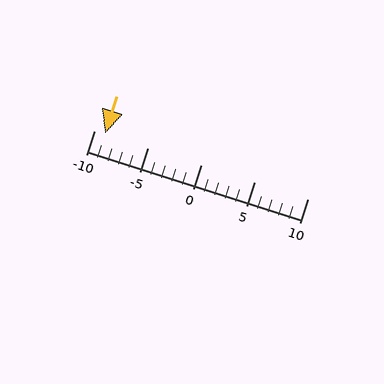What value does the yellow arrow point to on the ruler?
The yellow arrow points to approximately -9.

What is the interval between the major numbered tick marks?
The major tick marks are spaced 5 units apart.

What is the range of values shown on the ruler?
The ruler shows values from -10 to 10.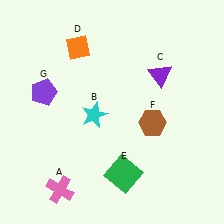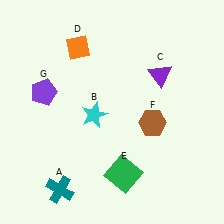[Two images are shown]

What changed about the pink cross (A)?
In Image 1, A is pink. In Image 2, it changed to teal.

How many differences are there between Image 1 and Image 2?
There is 1 difference between the two images.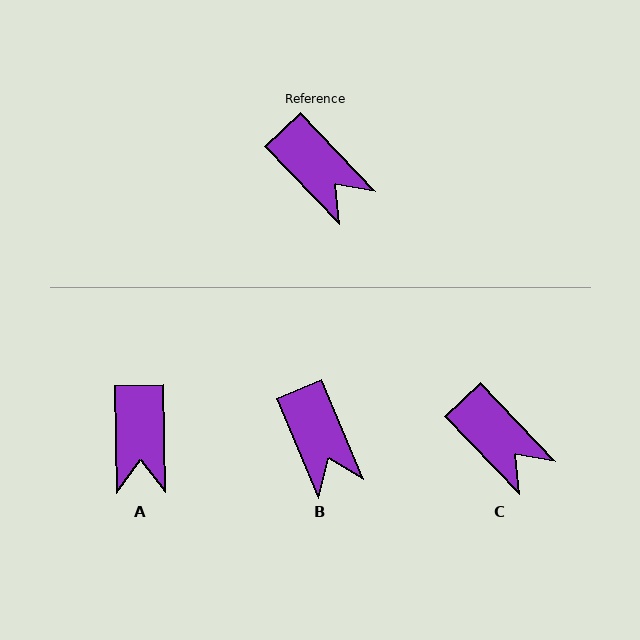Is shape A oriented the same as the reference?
No, it is off by about 43 degrees.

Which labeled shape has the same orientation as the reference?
C.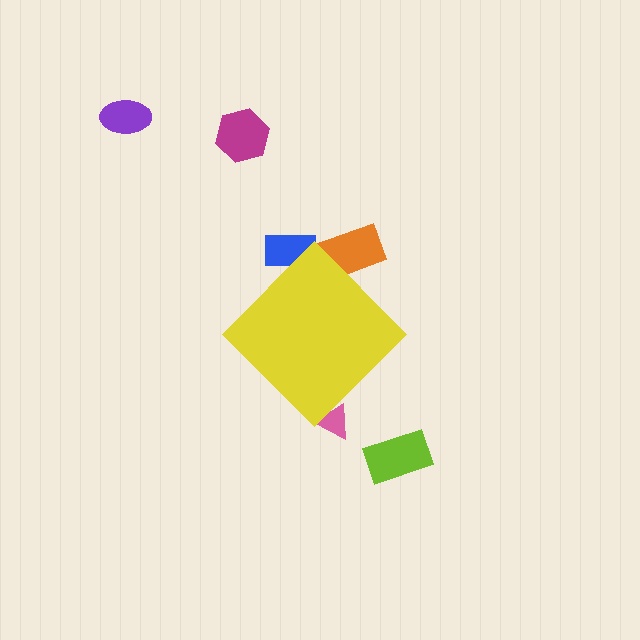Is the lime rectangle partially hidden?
No, the lime rectangle is fully visible.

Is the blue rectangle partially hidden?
Yes, the blue rectangle is partially hidden behind the yellow diamond.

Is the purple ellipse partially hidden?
No, the purple ellipse is fully visible.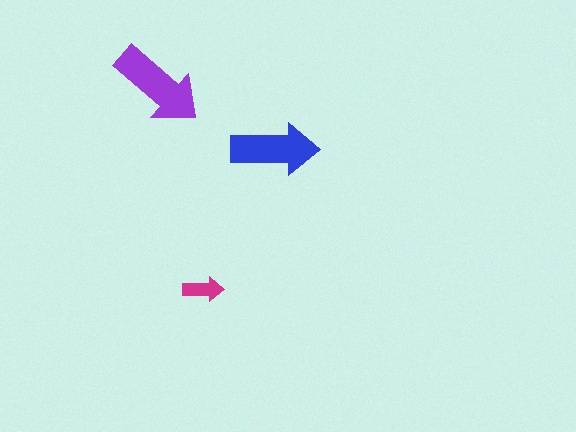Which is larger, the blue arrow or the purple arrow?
The purple one.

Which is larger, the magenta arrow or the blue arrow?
The blue one.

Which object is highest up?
The purple arrow is topmost.